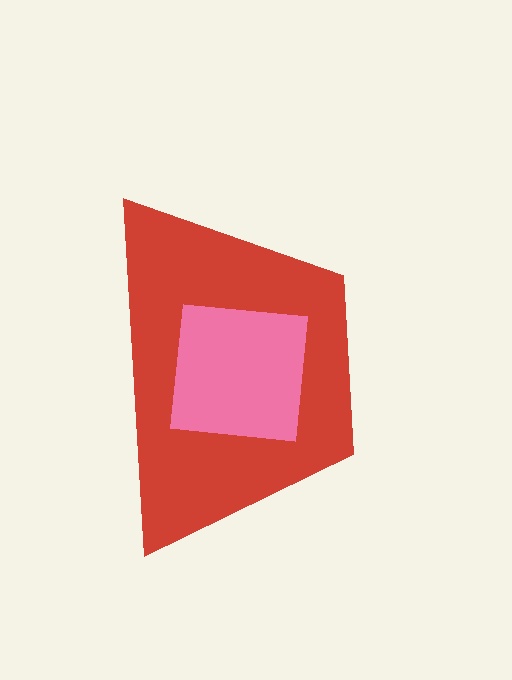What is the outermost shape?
The red trapezoid.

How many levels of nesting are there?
2.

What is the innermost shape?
The pink square.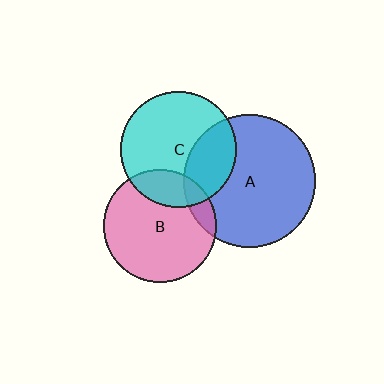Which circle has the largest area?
Circle A (blue).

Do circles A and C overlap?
Yes.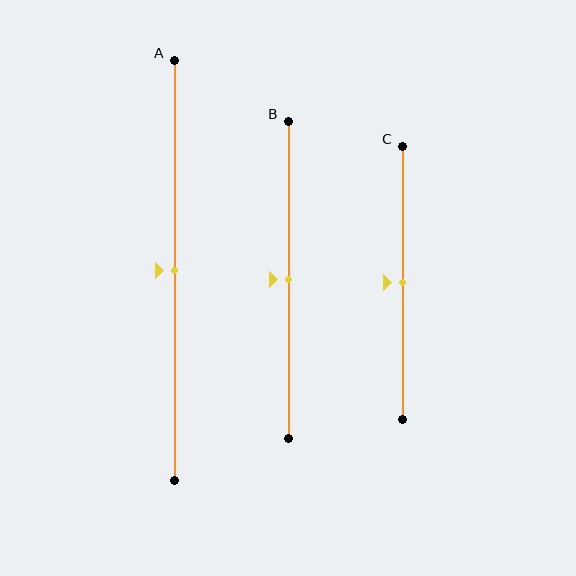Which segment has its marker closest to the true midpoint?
Segment A has its marker closest to the true midpoint.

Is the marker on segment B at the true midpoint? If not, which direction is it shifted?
Yes, the marker on segment B is at the true midpoint.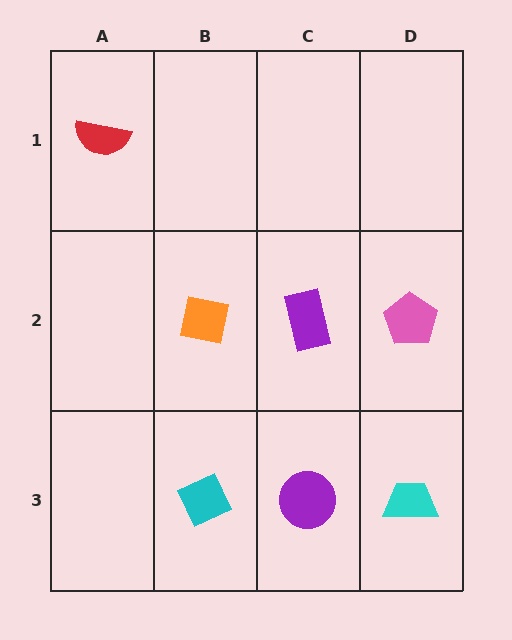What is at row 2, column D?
A pink pentagon.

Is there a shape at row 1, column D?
No, that cell is empty.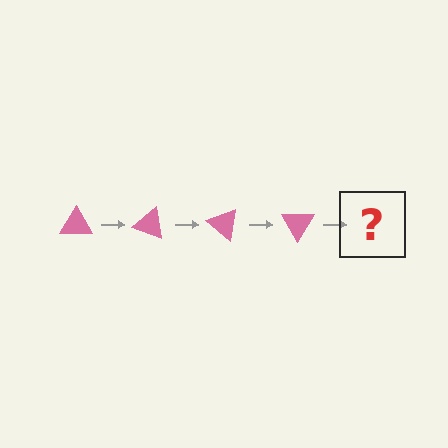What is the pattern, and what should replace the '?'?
The pattern is that the triangle rotates 20 degrees each step. The '?' should be a pink triangle rotated 80 degrees.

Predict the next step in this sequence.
The next step is a pink triangle rotated 80 degrees.